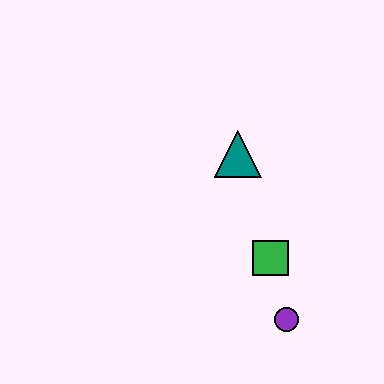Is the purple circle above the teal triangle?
No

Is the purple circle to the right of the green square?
Yes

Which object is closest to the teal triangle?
The green square is closest to the teal triangle.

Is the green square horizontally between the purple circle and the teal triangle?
Yes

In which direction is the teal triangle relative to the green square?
The teal triangle is above the green square.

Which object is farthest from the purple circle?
The teal triangle is farthest from the purple circle.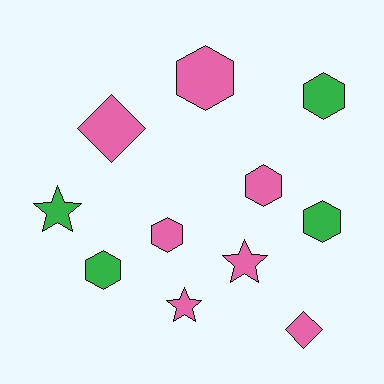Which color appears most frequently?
Pink, with 7 objects.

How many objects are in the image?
There are 11 objects.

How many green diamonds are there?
There are no green diamonds.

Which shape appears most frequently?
Hexagon, with 6 objects.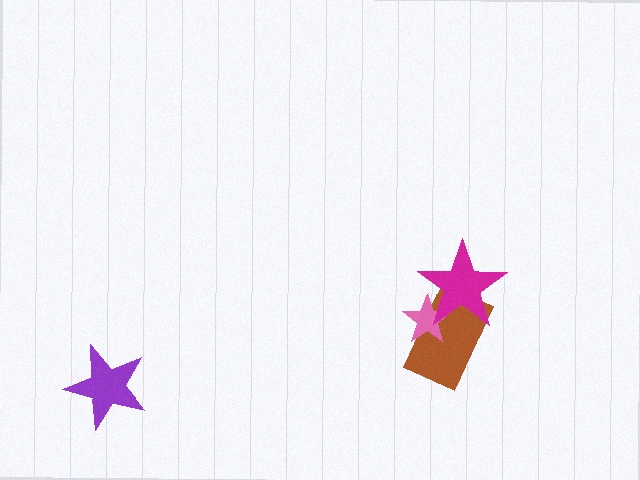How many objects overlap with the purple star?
0 objects overlap with the purple star.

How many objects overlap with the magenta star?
2 objects overlap with the magenta star.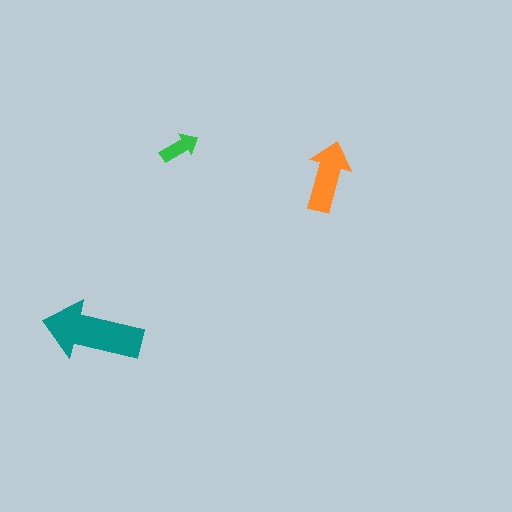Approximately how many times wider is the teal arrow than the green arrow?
About 2.5 times wider.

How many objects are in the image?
There are 3 objects in the image.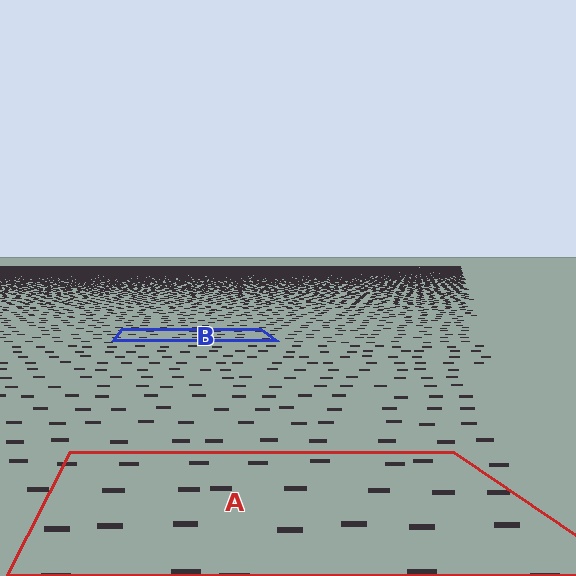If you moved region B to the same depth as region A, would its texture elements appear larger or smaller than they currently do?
They would appear larger. At a closer depth, the same texture elements are projected at a bigger on-screen size.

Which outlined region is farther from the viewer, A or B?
Region B is farther from the viewer — the texture elements inside it appear smaller and more densely packed.